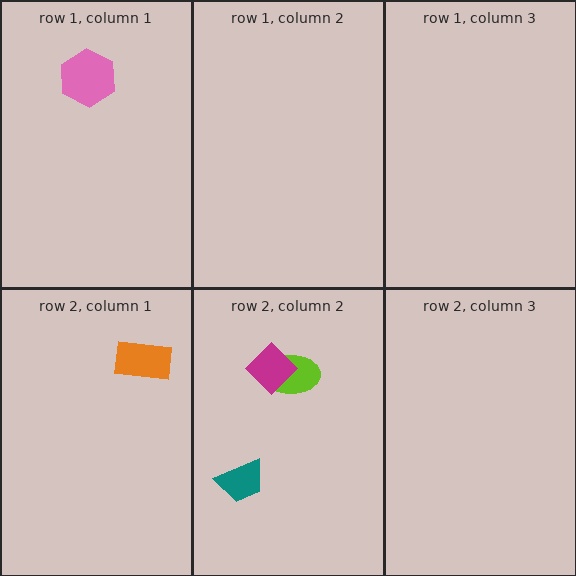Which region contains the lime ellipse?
The row 2, column 2 region.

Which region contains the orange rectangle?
The row 2, column 1 region.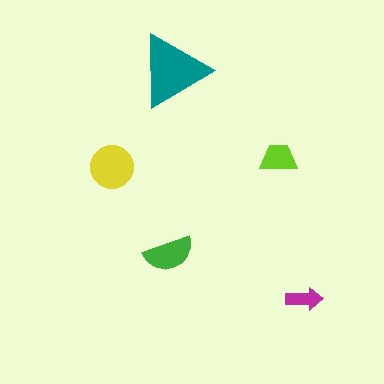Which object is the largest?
The teal triangle.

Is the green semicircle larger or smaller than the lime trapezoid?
Larger.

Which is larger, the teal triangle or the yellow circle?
The teal triangle.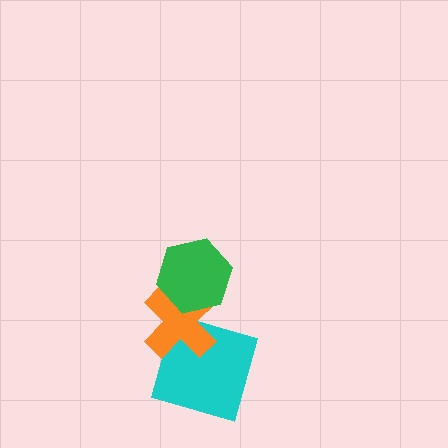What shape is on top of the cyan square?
The orange cross is on top of the cyan square.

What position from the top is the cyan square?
The cyan square is 3rd from the top.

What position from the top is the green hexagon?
The green hexagon is 1st from the top.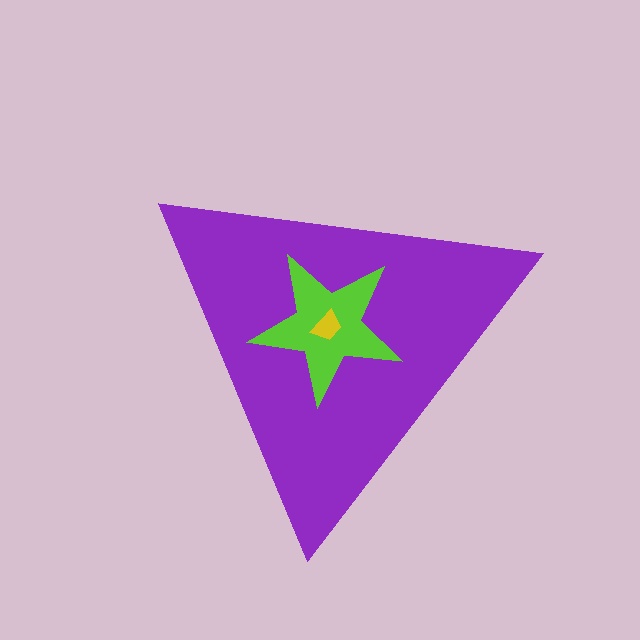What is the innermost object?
The yellow trapezoid.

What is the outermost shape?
The purple triangle.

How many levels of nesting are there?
3.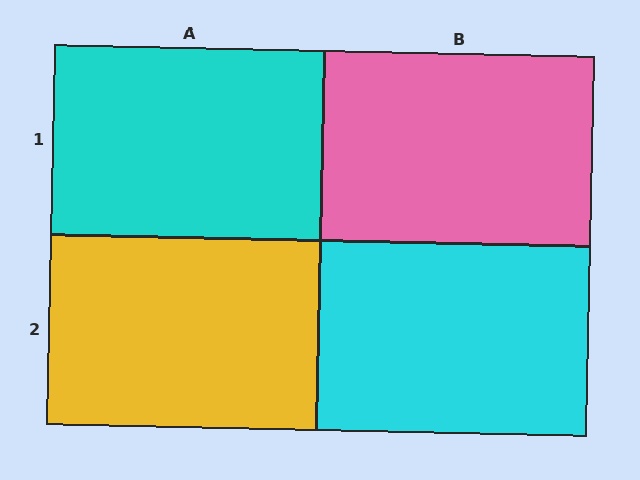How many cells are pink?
1 cell is pink.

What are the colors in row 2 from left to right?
Yellow, cyan.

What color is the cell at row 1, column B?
Pink.